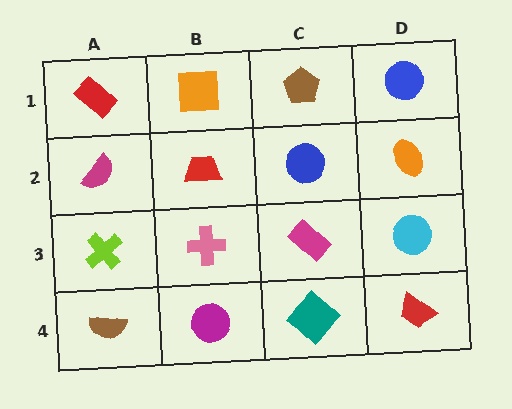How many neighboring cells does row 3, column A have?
3.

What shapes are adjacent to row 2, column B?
An orange square (row 1, column B), a pink cross (row 3, column B), a magenta semicircle (row 2, column A), a blue circle (row 2, column C).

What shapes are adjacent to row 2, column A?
A red rectangle (row 1, column A), a lime cross (row 3, column A), a red trapezoid (row 2, column B).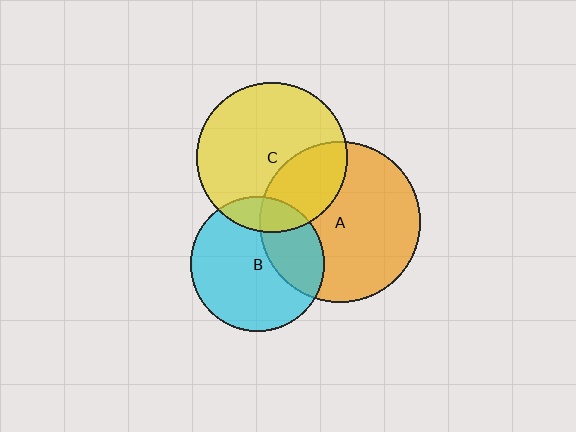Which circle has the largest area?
Circle A (orange).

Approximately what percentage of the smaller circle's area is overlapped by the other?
Approximately 30%.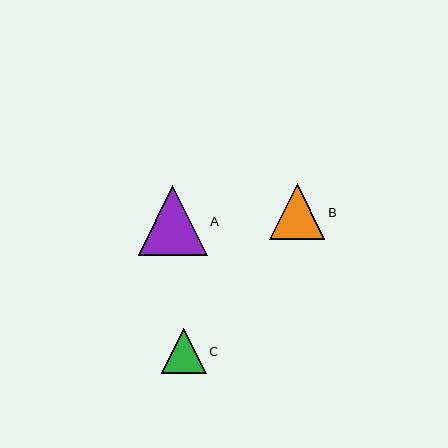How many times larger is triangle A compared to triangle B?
Triangle A is approximately 1.3 times the size of triangle B.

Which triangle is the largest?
Triangle A is the largest with a size of approximately 69 pixels.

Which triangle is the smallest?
Triangle C is the smallest with a size of approximately 45 pixels.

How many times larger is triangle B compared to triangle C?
Triangle B is approximately 1.2 times the size of triangle C.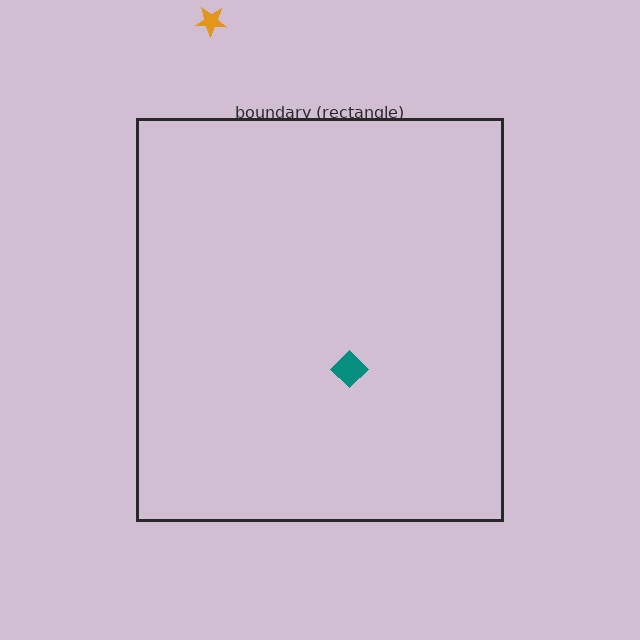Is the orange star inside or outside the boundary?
Outside.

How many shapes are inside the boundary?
1 inside, 1 outside.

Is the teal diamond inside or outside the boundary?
Inside.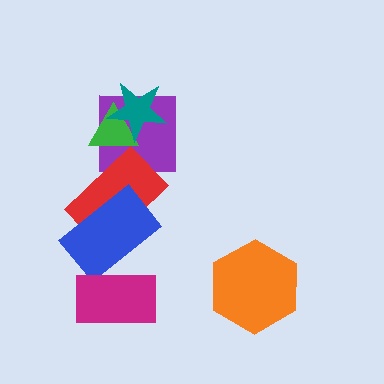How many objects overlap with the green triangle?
3 objects overlap with the green triangle.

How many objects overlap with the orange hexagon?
0 objects overlap with the orange hexagon.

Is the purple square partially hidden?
Yes, it is partially covered by another shape.